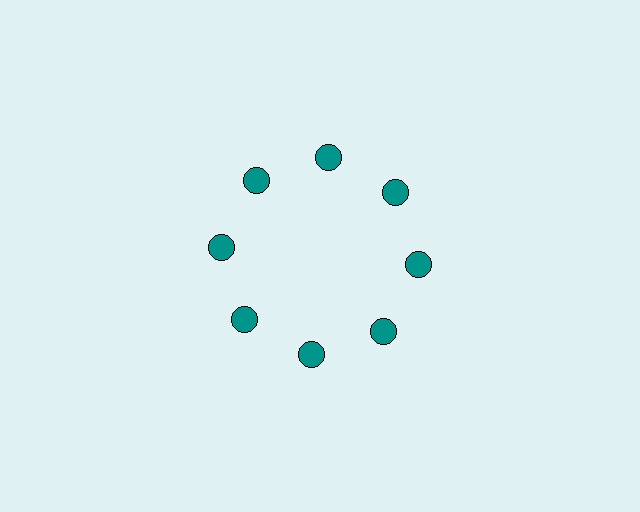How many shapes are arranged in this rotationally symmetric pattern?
There are 8 shapes, arranged in 8 groups of 1.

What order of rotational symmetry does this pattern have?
This pattern has 8-fold rotational symmetry.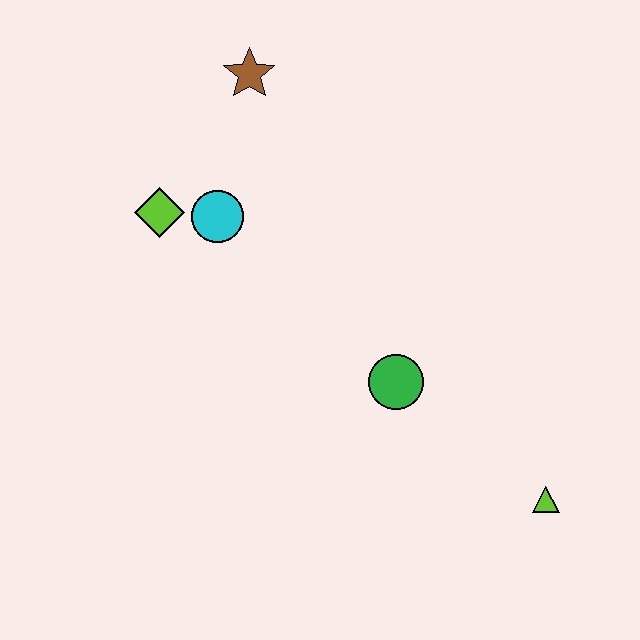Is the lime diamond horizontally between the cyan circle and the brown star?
No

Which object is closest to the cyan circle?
The lime diamond is closest to the cyan circle.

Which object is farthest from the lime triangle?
The brown star is farthest from the lime triangle.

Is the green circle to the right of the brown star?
Yes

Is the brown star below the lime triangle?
No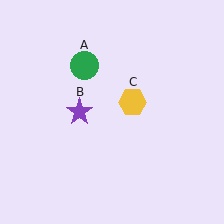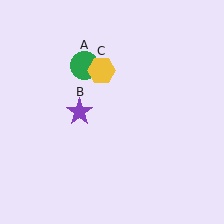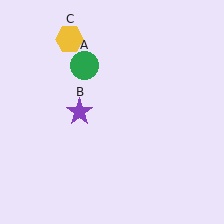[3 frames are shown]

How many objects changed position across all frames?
1 object changed position: yellow hexagon (object C).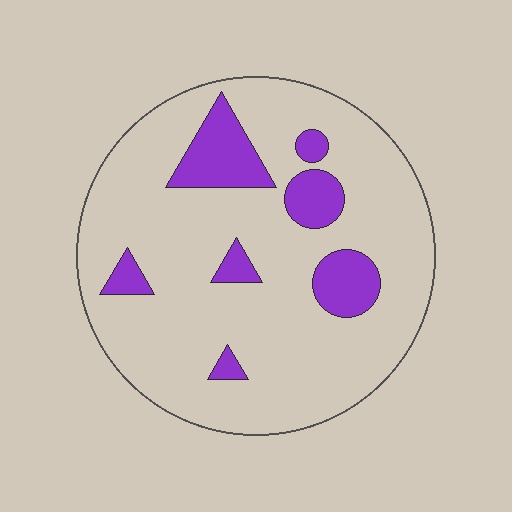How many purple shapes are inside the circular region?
7.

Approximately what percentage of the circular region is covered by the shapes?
Approximately 15%.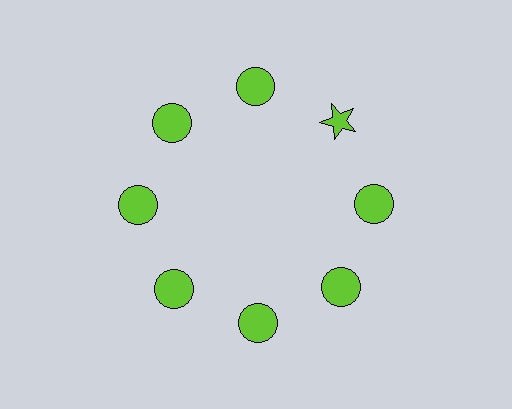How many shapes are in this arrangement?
There are 8 shapes arranged in a ring pattern.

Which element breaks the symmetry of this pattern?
The lime star at roughly the 2 o'clock position breaks the symmetry. All other shapes are lime circles.